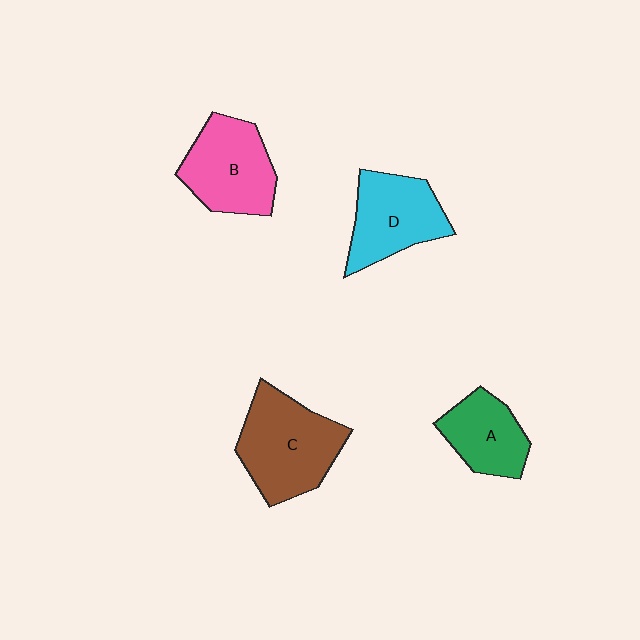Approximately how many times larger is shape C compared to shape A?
Approximately 1.6 times.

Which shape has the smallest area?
Shape A (green).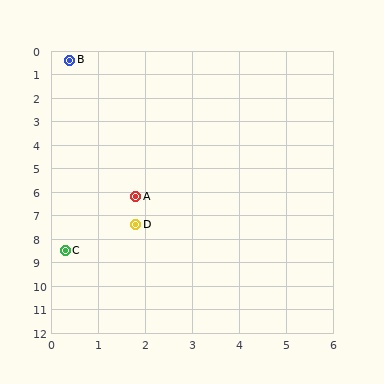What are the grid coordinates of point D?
Point D is at approximately (1.8, 7.4).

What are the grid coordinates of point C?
Point C is at approximately (0.3, 8.5).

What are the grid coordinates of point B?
Point B is at approximately (0.4, 0.4).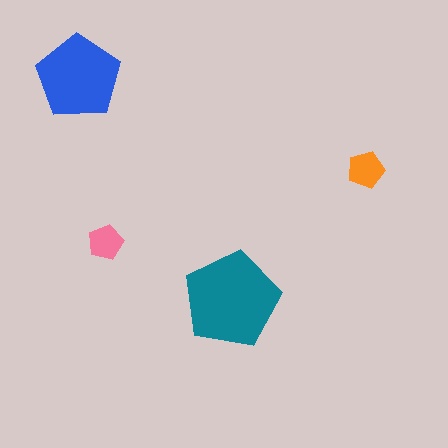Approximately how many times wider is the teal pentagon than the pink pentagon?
About 2.5 times wider.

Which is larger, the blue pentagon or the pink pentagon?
The blue one.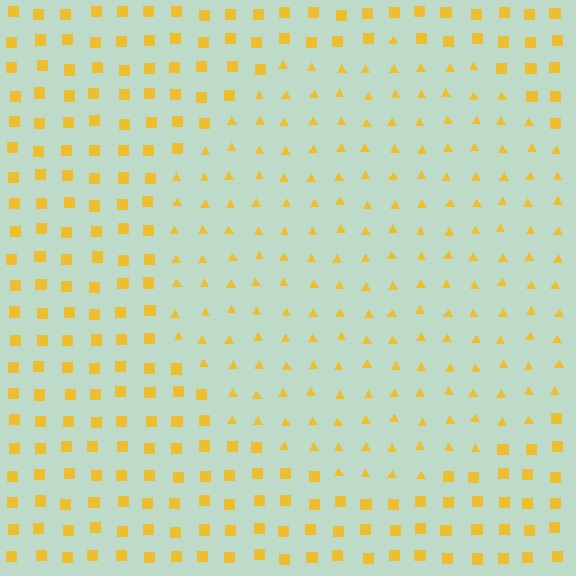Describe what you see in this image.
The image is filled with small yellow elements arranged in a uniform grid. A circle-shaped region contains triangles, while the surrounding area contains squares. The boundary is defined purely by the change in element shape.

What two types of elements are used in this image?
The image uses triangles inside the circle region and squares outside it.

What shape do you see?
I see a circle.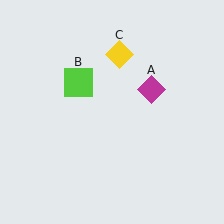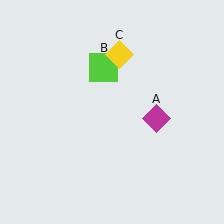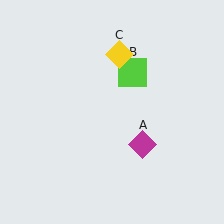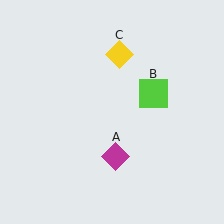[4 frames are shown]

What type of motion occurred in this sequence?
The magenta diamond (object A), lime square (object B) rotated clockwise around the center of the scene.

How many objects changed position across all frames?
2 objects changed position: magenta diamond (object A), lime square (object B).